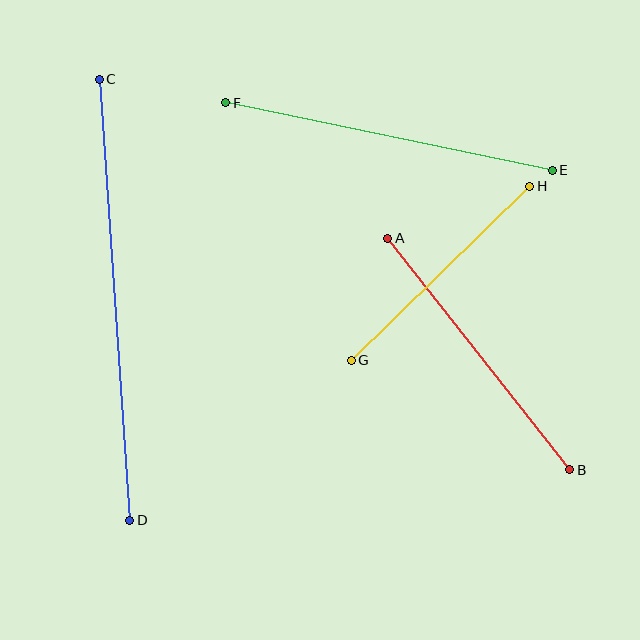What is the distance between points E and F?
The distance is approximately 334 pixels.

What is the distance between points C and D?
The distance is approximately 442 pixels.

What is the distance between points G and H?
The distance is approximately 249 pixels.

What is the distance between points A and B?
The distance is approximately 295 pixels.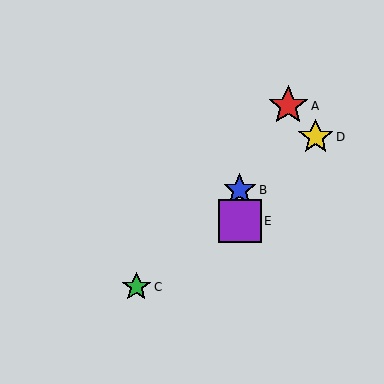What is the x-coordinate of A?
Object A is at x≈288.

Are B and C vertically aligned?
No, B is at x≈240 and C is at x≈136.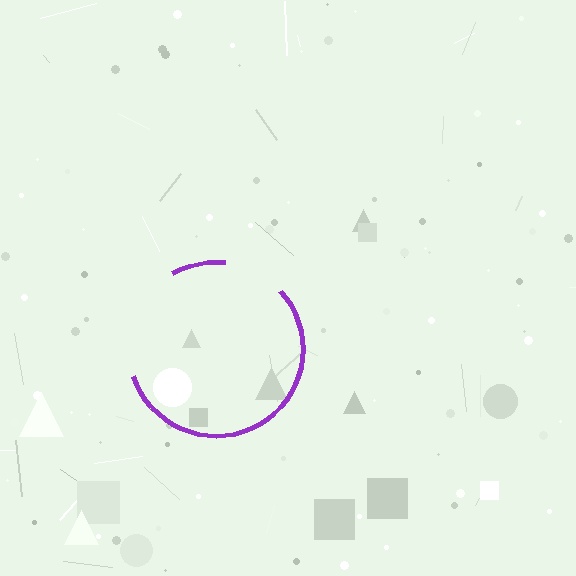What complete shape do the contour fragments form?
The contour fragments form a circle.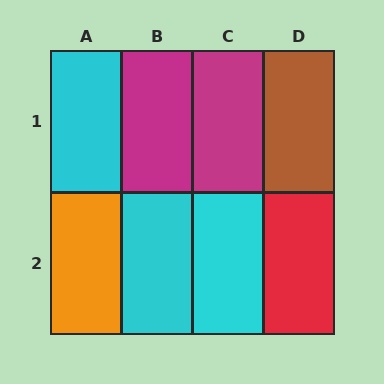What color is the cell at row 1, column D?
Brown.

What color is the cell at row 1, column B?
Magenta.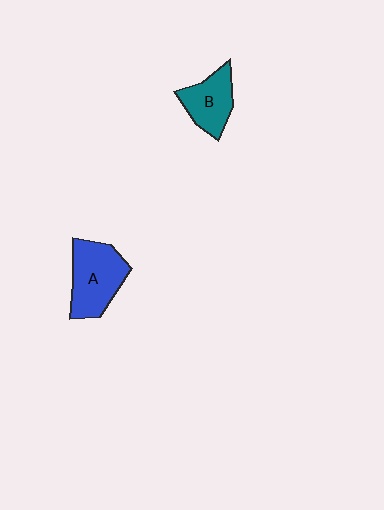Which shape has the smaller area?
Shape B (teal).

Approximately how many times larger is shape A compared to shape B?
Approximately 1.4 times.